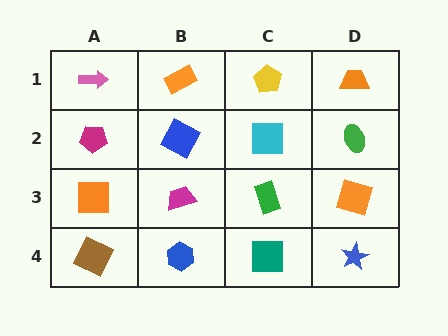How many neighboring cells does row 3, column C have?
4.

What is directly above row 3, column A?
A magenta pentagon.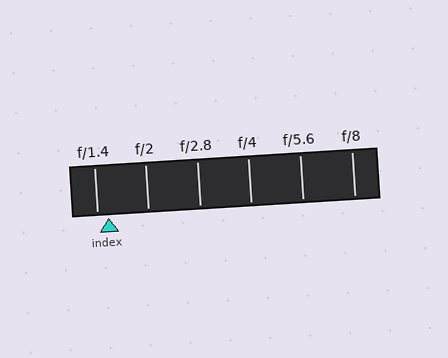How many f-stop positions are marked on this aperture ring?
There are 6 f-stop positions marked.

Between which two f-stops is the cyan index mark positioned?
The index mark is between f/1.4 and f/2.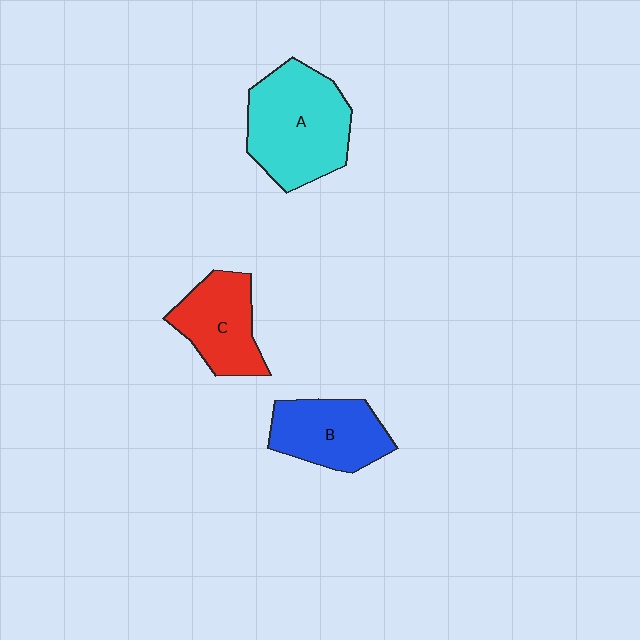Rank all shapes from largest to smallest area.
From largest to smallest: A (cyan), B (blue), C (red).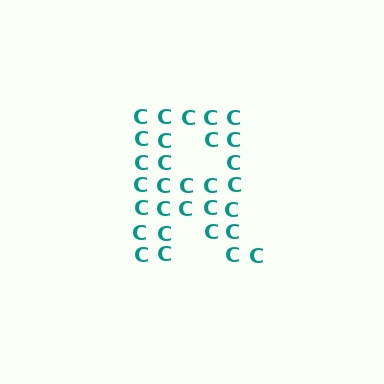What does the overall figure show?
The overall figure shows the letter R.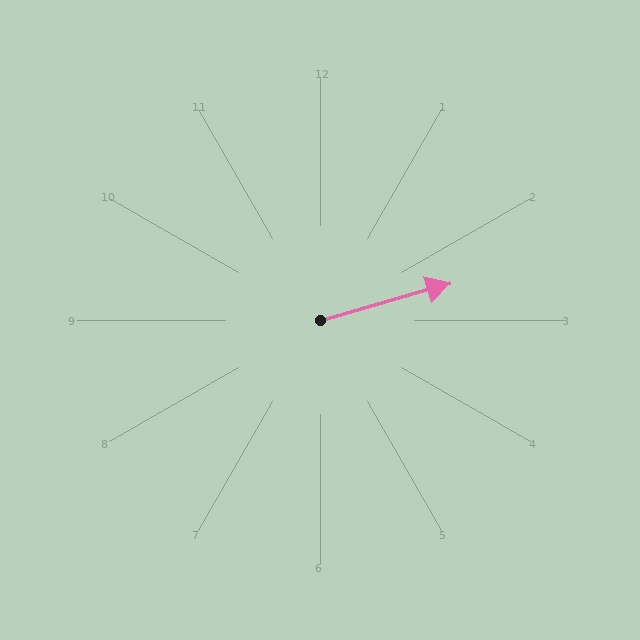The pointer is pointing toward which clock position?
Roughly 2 o'clock.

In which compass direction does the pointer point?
East.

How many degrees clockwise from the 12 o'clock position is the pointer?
Approximately 74 degrees.